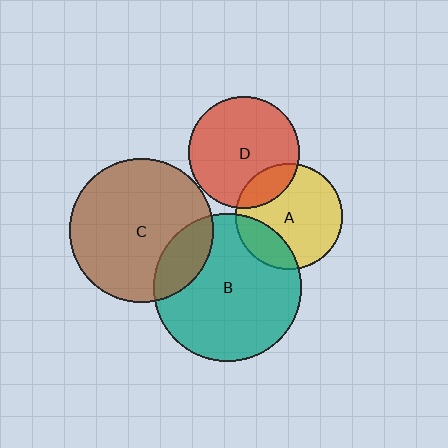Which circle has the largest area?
Circle B (teal).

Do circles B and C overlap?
Yes.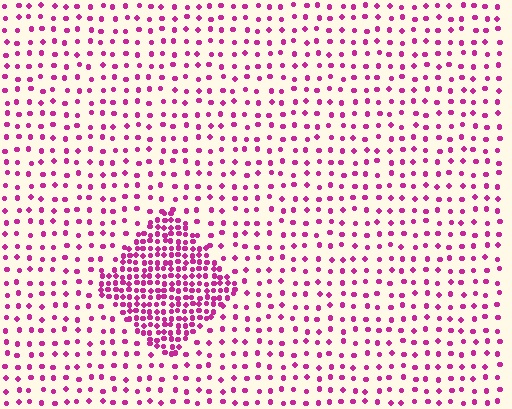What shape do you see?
I see a diamond.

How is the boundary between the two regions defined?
The boundary is defined by a change in element density (approximately 2.9x ratio). All elements are the same color, size, and shape.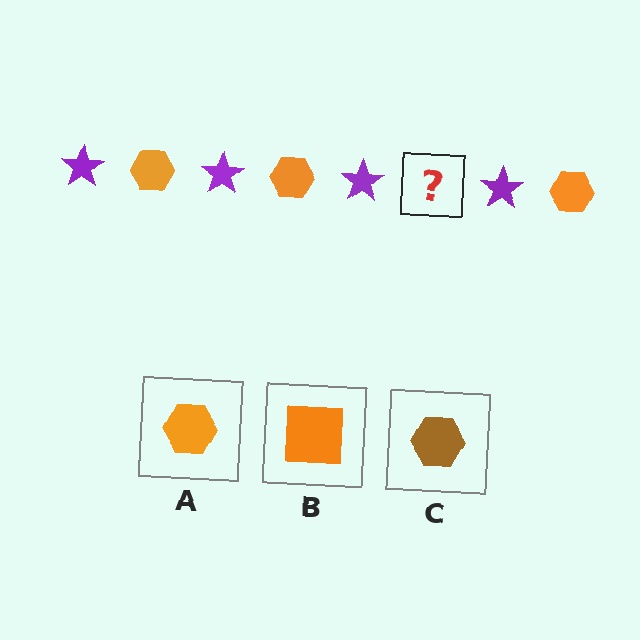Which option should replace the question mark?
Option A.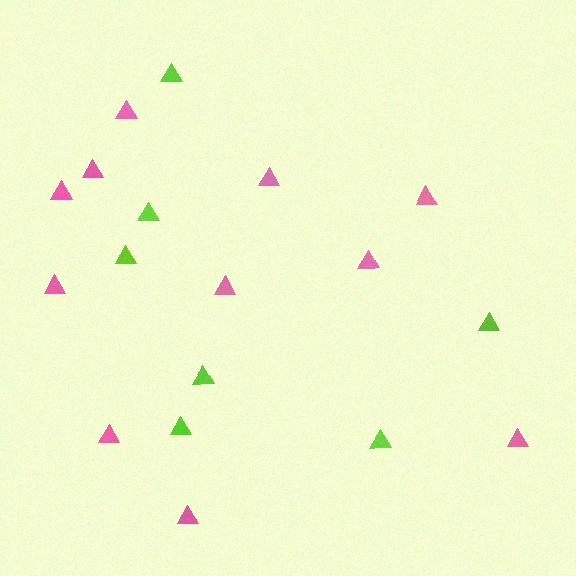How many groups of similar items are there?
There are 2 groups: one group of lime triangles (7) and one group of pink triangles (11).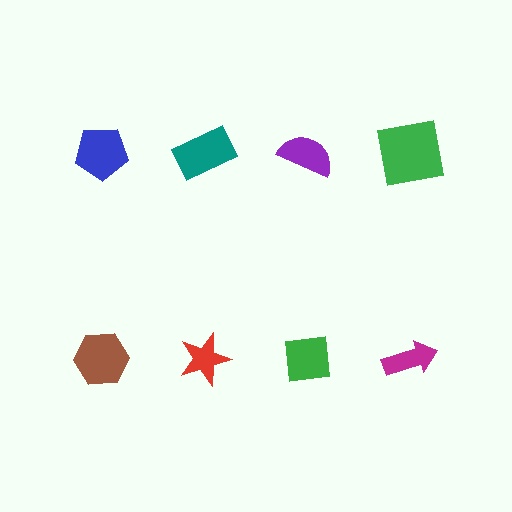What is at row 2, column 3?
A green square.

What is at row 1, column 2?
A teal rectangle.